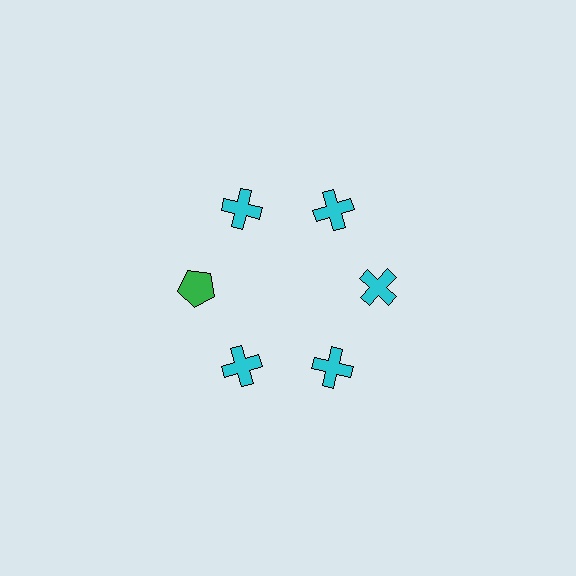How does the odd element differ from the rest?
It differs in both color (green instead of cyan) and shape (pentagon instead of cross).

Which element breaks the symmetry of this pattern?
The green pentagon at roughly the 9 o'clock position breaks the symmetry. All other shapes are cyan crosses.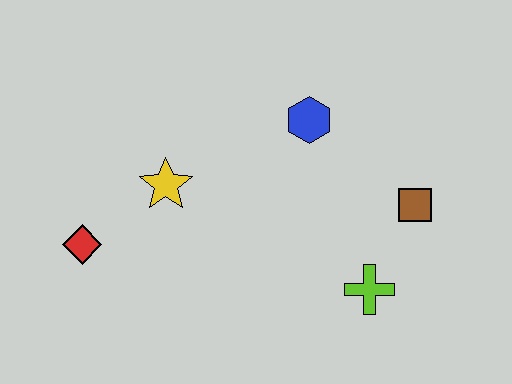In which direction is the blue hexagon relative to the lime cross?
The blue hexagon is above the lime cross.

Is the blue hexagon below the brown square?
No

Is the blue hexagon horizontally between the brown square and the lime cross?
No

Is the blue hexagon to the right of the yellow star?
Yes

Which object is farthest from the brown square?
The red diamond is farthest from the brown square.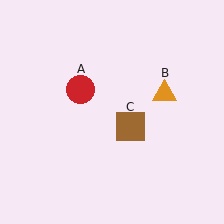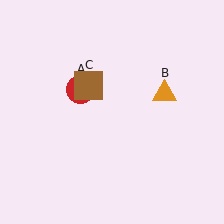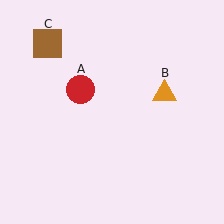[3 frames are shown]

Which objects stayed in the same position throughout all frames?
Red circle (object A) and orange triangle (object B) remained stationary.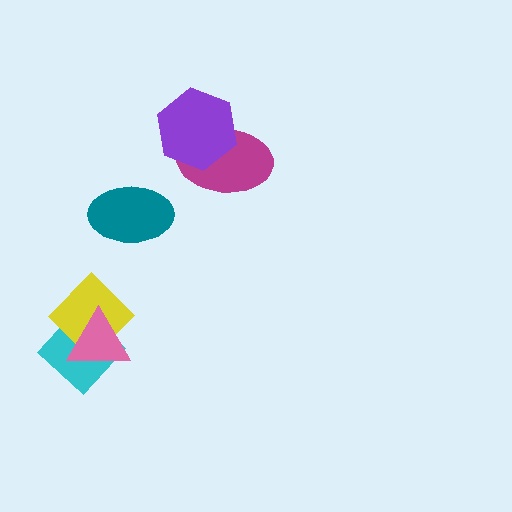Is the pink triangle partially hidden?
No, no other shape covers it.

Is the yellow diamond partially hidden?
Yes, it is partially covered by another shape.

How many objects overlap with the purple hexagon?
1 object overlaps with the purple hexagon.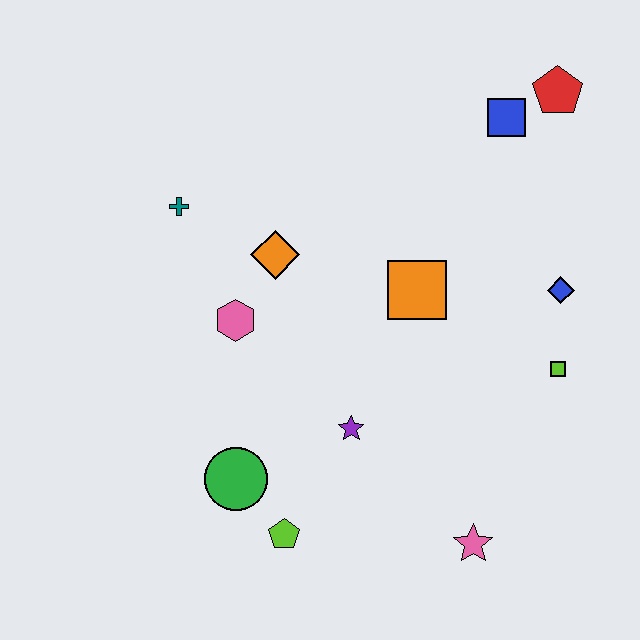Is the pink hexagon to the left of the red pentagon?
Yes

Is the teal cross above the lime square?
Yes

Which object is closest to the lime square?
The blue diamond is closest to the lime square.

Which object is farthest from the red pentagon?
The lime pentagon is farthest from the red pentagon.